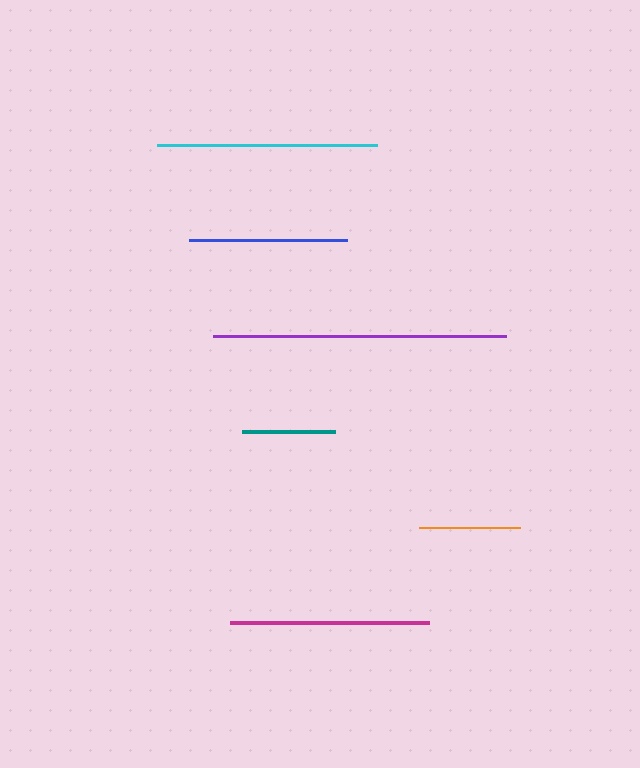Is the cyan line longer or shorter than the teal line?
The cyan line is longer than the teal line.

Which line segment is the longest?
The purple line is the longest at approximately 293 pixels.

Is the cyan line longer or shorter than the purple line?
The purple line is longer than the cyan line.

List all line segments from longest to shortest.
From longest to shortest: purple, cyan, magenta, blue, orange, teal.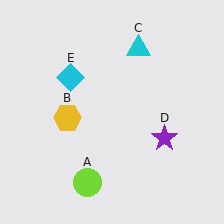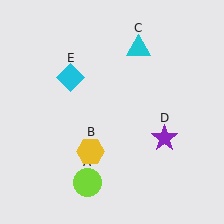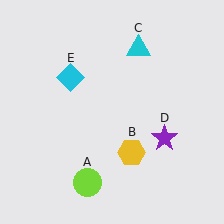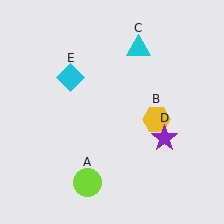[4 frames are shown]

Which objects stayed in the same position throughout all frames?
Lime circle (object A) and cyan triangle (object C) and purple star (object D) and cyan diamond (object E) remained stationary.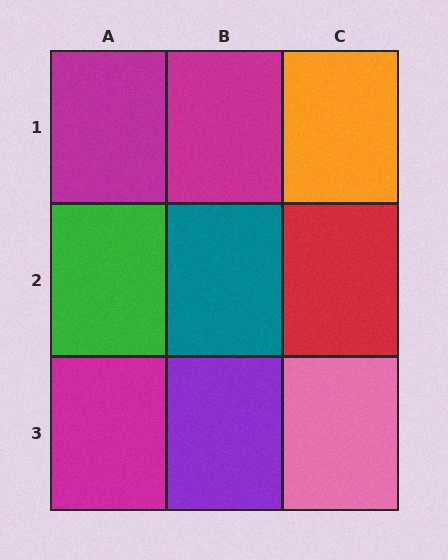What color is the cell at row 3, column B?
Purple.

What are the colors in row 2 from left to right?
Green, teal, red.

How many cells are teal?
1 cell is teal.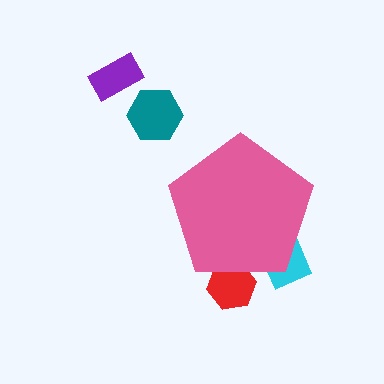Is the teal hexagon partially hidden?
No, the teal hexagon is fully visible.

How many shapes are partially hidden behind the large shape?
2 shapes are partially hidden.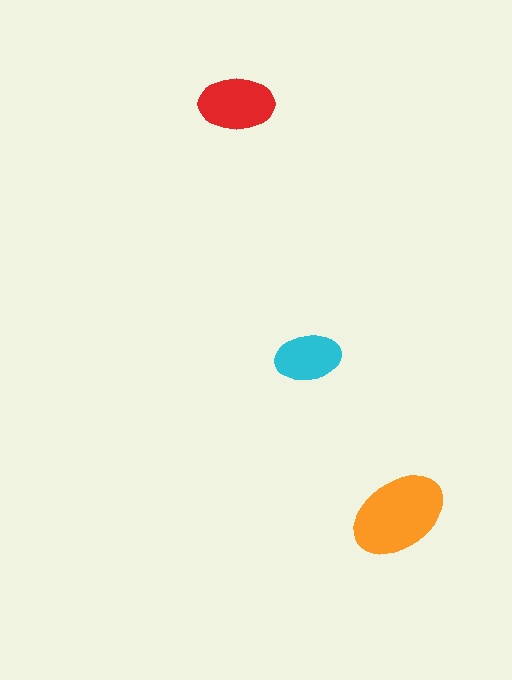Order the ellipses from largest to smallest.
the orange one, the red one, the cyan one.